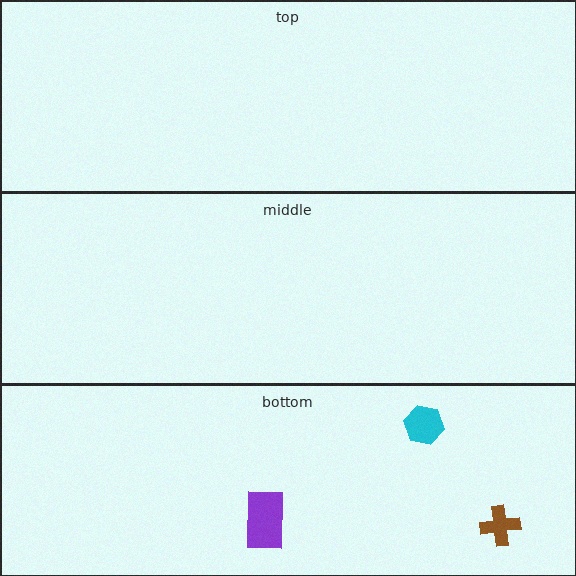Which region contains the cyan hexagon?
The bottom region.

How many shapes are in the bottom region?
3.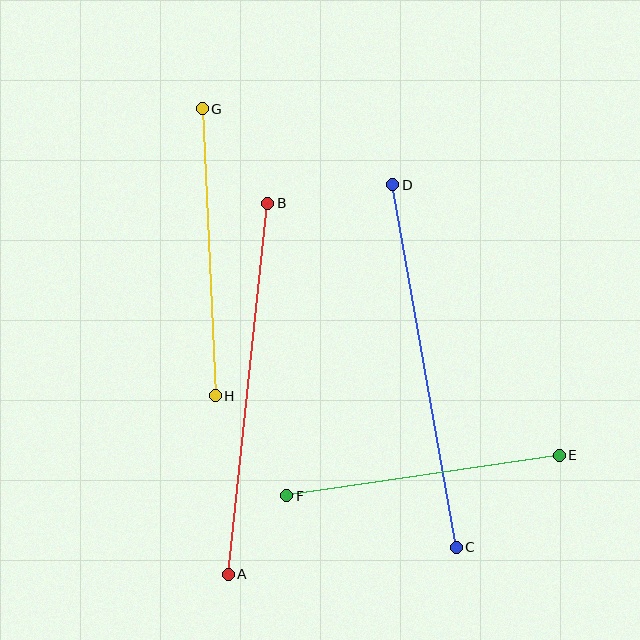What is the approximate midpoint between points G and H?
The midpoint is at approximately (209, 252) pixels.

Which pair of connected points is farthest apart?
Points A and B are farthest apart.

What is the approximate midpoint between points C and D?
The midpoint is at approximately (425, 366) pixels.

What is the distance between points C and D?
The distance is approximately 368 pixels.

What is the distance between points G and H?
The distance is approximately 287 pixels.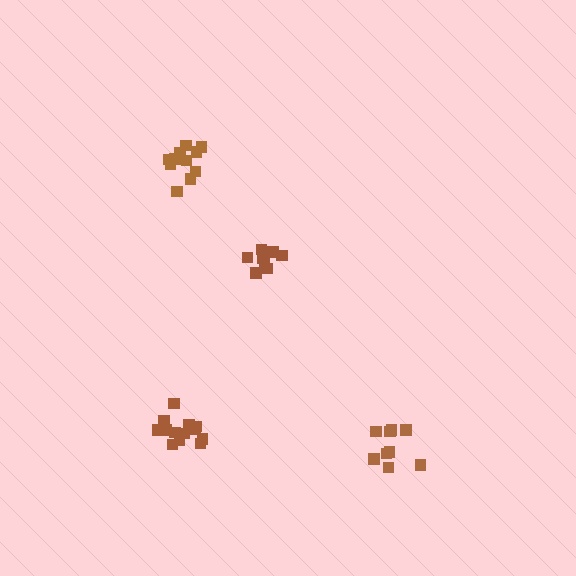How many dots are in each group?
Group 1: 9 dots, Group 2: 13 dots, Group 3: 9 dots, Group 4: 12 dots (43 total).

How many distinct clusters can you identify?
There are 4 distinct clusters.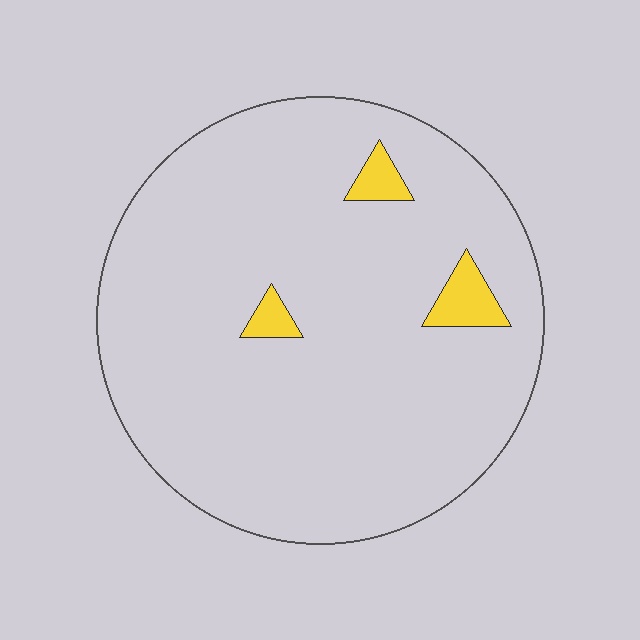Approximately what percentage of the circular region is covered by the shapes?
Approximately 5%.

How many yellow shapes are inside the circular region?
3.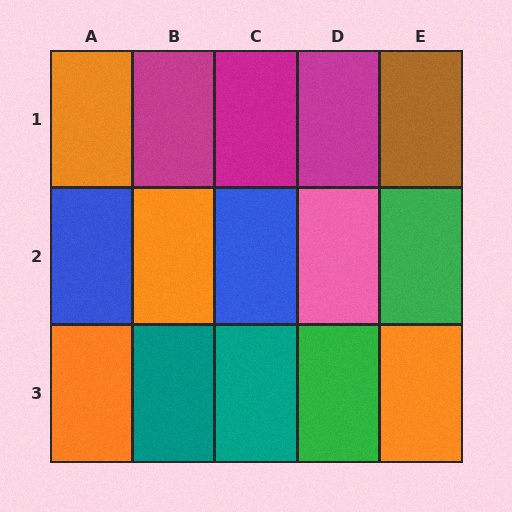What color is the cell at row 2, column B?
Orange.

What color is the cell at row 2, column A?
Blue.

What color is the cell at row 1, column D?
Magenta.